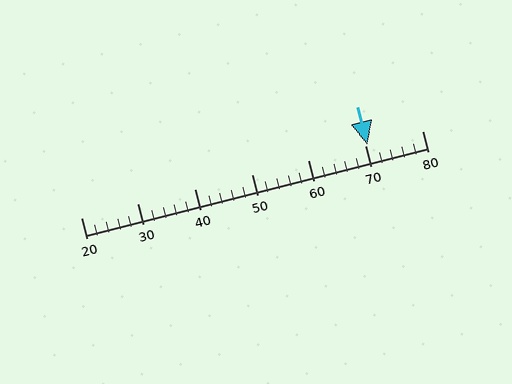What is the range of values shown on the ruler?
The ruler shows values from 20 to 80.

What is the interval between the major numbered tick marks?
The major tick marks are spaced 10 units apart.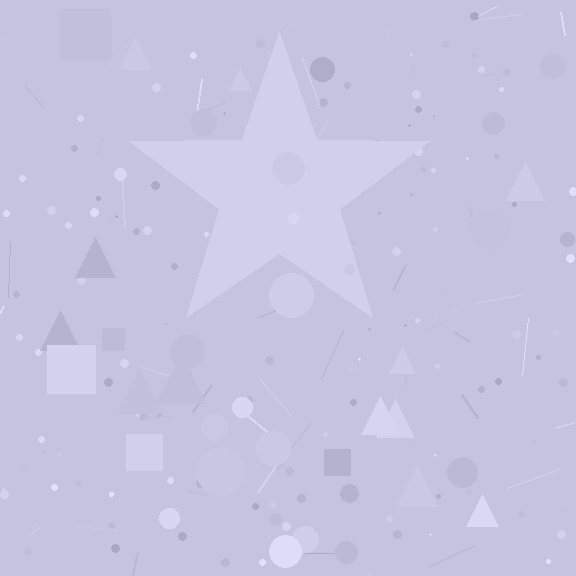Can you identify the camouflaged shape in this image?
The camouflaged shape is a star.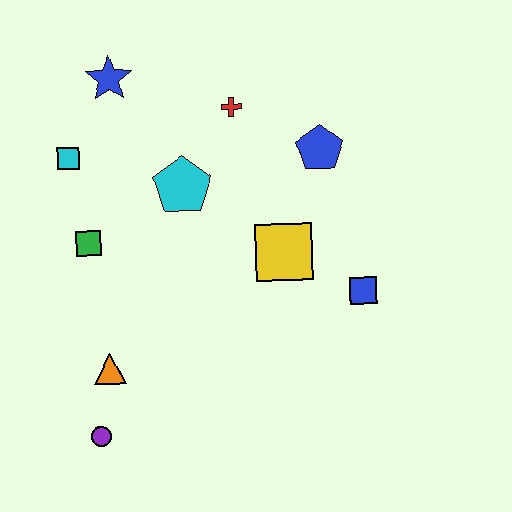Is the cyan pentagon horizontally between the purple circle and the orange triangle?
No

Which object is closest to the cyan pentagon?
The red cross is closest to the cyan pentagon.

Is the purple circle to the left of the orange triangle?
Yes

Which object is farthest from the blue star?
The purple circle is farthest from the blue star.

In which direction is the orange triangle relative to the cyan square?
The orange triangle is below the cyan square.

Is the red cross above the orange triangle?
Yes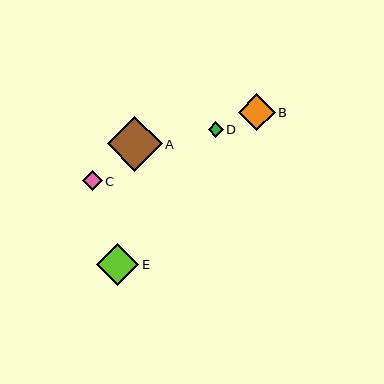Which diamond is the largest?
Diamond A is the largest with a size of approximately 55 pixels.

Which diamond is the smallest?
Diamond D is the smallest with a size of approximately 15 pixels.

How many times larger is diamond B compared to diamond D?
Diamond B is approximately 2.4 times the size of diamond D.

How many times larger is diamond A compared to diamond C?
Diamond A is approximately 2.8 times the size of diamond C.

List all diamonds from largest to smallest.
From largest to smallest: A, E, B, C, D.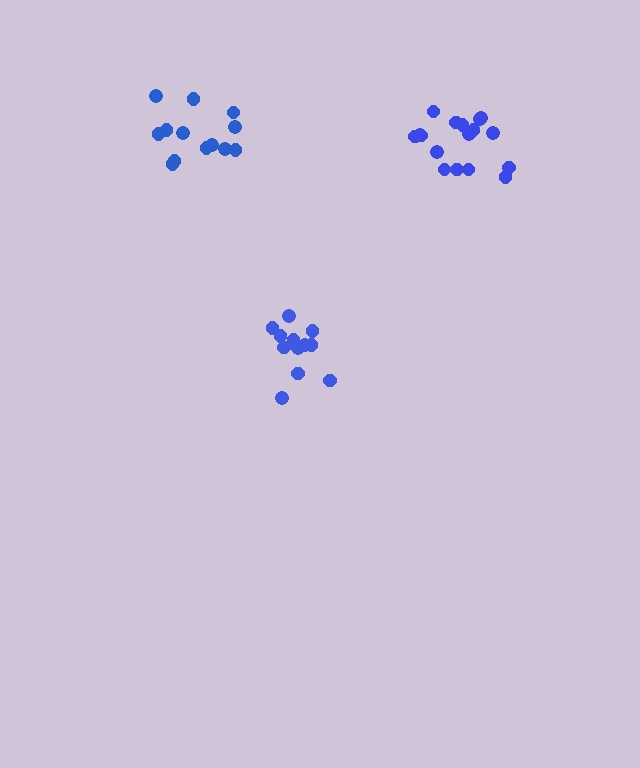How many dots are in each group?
Group 1: 12 dots, Group 2: 13 dots, Group 3: 17 dots (42 total).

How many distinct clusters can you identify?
There are 3 distinct clusters.